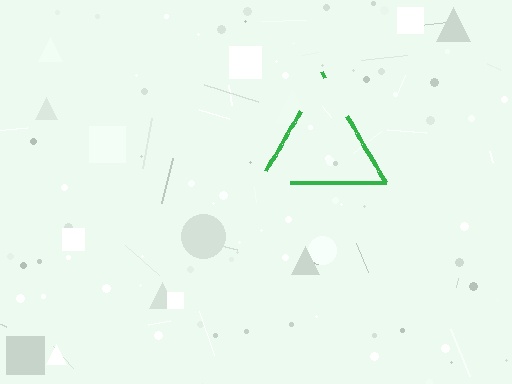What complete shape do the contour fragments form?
The contour fragments form a triangle.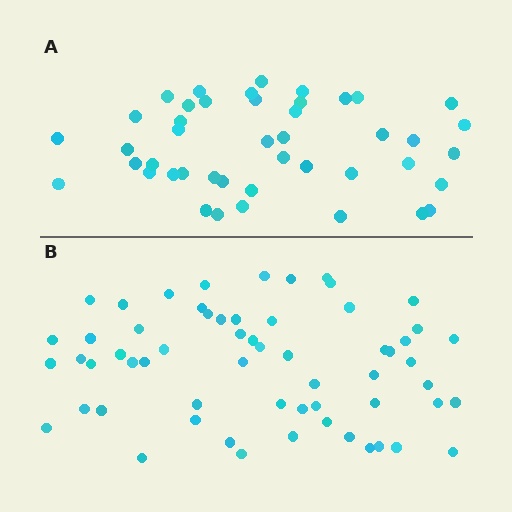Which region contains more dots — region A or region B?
Region B (the bottom region) has more dots.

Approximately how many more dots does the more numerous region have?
Region B has approximately 15 more dots than region A.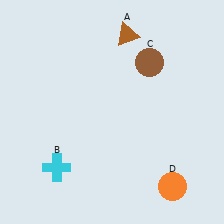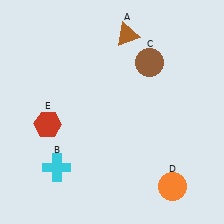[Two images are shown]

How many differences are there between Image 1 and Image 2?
There is 1 difference between the two images.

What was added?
A red hexagon (E) was added in Image 2.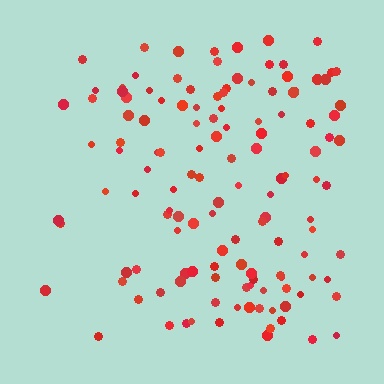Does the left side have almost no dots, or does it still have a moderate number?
Still a moderate number, just noticeably fewer than the right.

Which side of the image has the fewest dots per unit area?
The left.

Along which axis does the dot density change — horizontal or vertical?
Horizontal.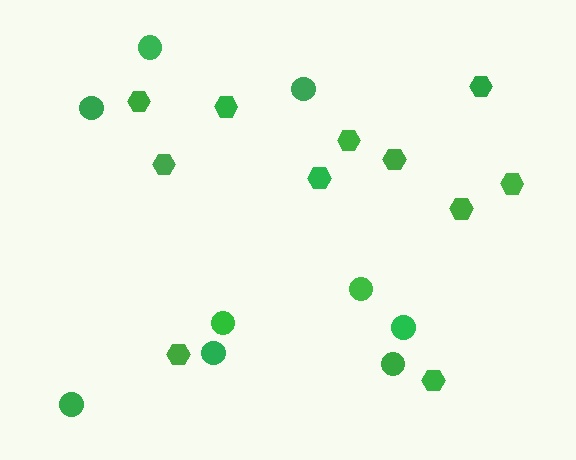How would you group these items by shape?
There are 2 groups: one group of circles (9) and one group of hexagons (11).